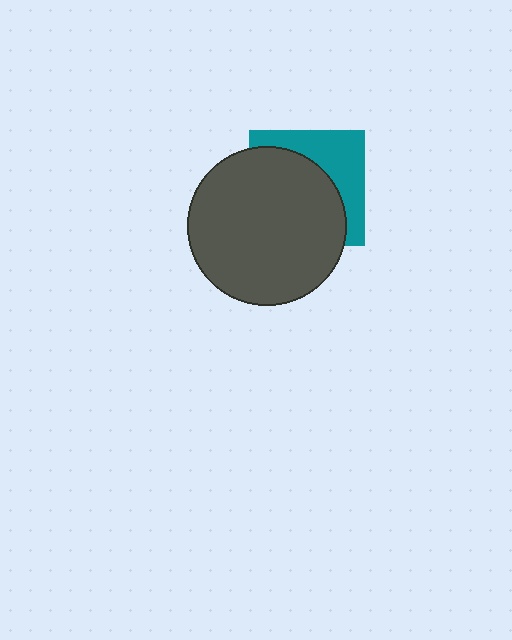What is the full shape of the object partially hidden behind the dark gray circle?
The partially hidden object is a teal square.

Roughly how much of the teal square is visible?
A small part of it is visible (roughly 38%).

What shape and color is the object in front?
The object in front is a dark gray circle.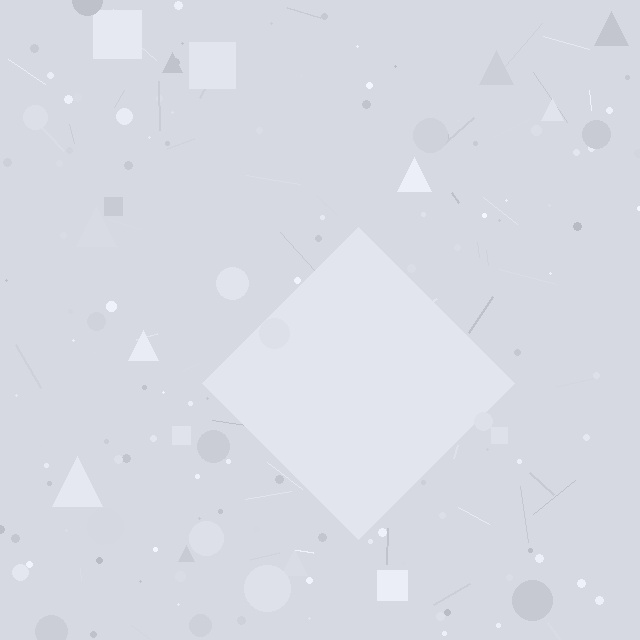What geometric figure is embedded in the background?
A diamond is embedded in the background.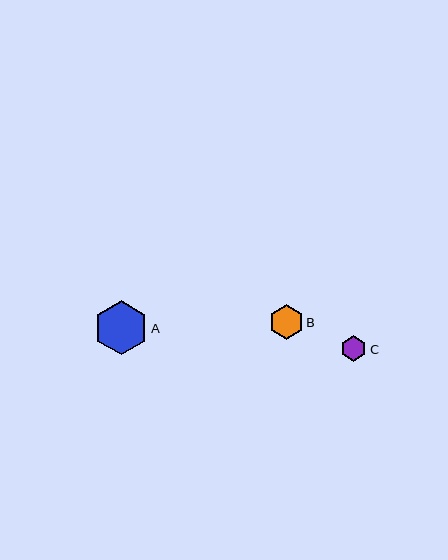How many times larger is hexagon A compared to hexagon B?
Hexagon A is approximately 1.6 times the size of hexagon B.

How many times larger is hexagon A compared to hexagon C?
Hexagon A is approximately 2.1 times the size of hexagon C.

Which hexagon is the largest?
Hexagon A is the largest with a size of approximately 54 pixels.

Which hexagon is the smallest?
Hexagon C is the smallest with a size of approximately 26 pixels.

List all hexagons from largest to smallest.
From largest to smallest: A, B, C.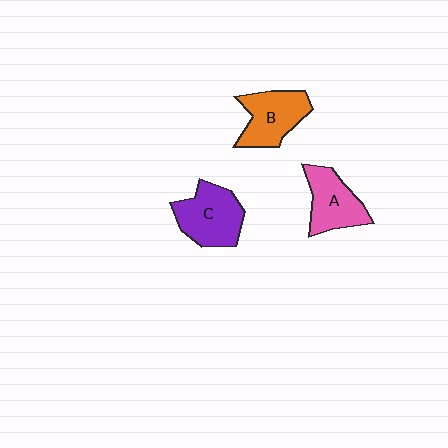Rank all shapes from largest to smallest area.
From largest to smallest: C (purple), B (orange), A (pink).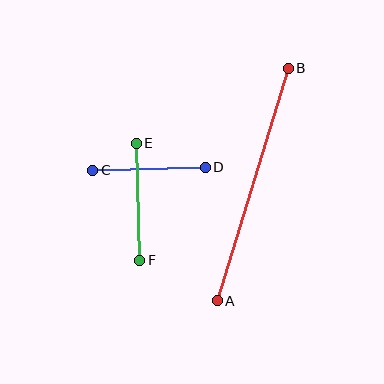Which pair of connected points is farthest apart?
Points A and B are farthest apart.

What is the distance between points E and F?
The distance is approximately 117 pixels.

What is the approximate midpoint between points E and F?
The midpoint is at approximately (138, 202) pixels.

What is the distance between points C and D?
The distance is approximately 113 pixels.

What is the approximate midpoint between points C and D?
The midpoint is at approximately (149, 169) pixels.